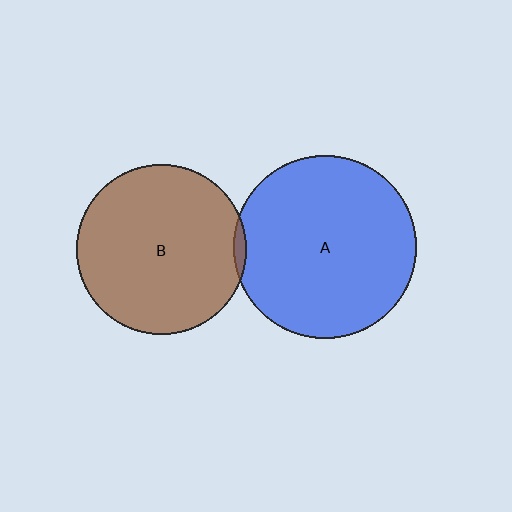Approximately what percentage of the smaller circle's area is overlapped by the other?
Approximately 5%.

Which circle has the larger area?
Circle A (blue).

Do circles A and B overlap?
Yes.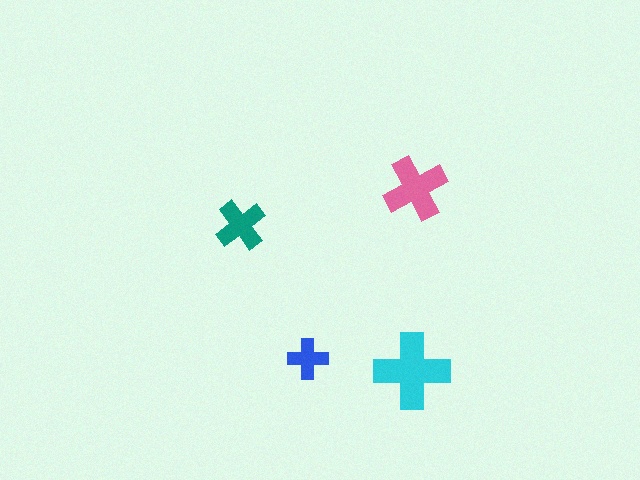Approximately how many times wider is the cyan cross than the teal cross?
About 1.5 times wider.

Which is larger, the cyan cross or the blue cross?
The cyan one.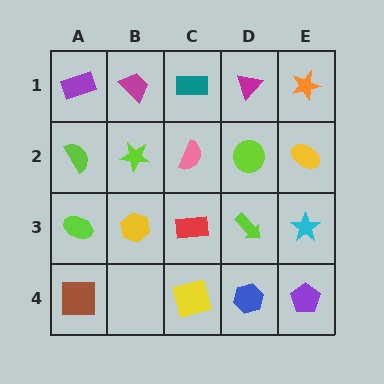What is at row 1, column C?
A teal rectangle.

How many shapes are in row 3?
5 shapes.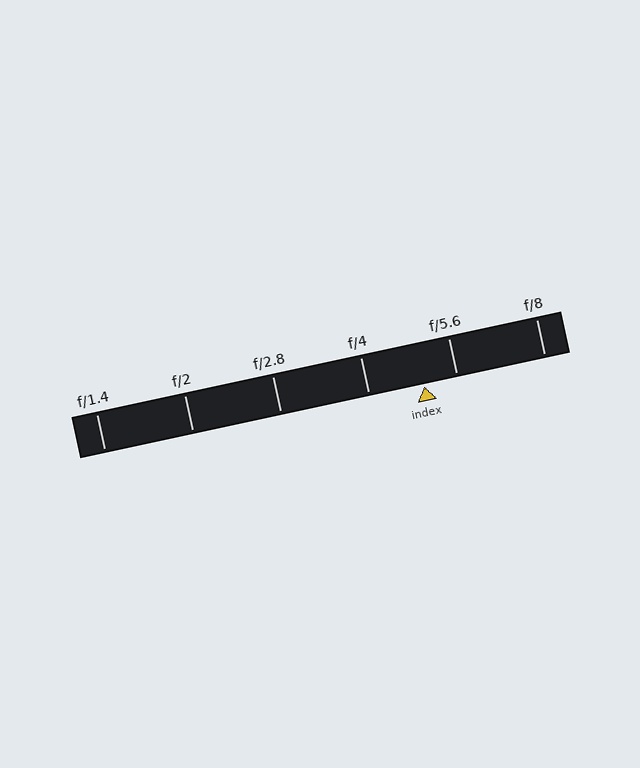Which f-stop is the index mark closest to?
The index mark is closest to f/5.6.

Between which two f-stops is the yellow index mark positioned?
The index mark is between f/4 and f/5.6.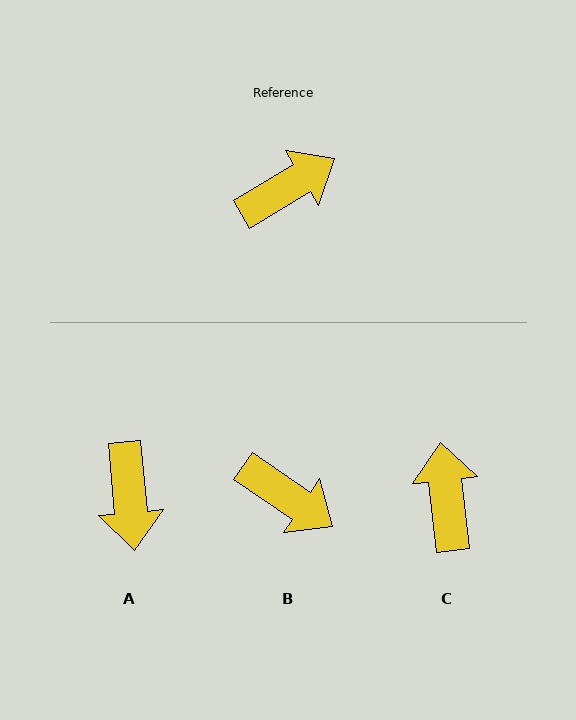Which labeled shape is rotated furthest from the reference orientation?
A, about 116 degrees away.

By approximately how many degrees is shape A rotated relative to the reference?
Approximately 116 degrees clockwise.